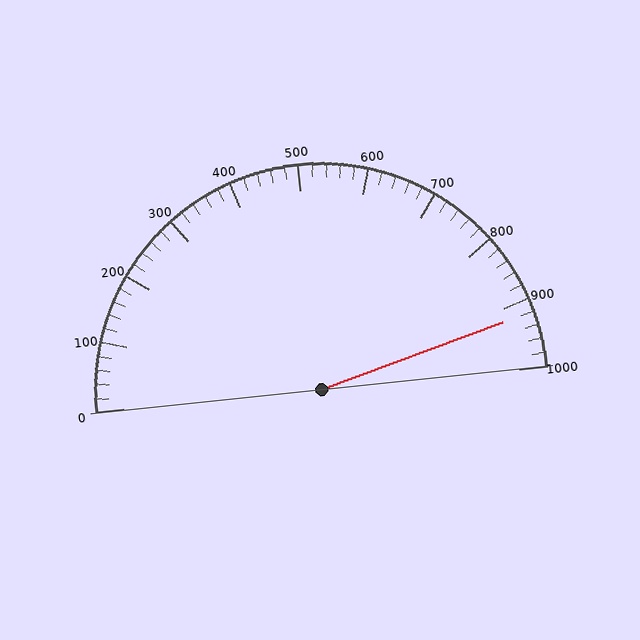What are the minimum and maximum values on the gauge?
The gauge ranges from 0 to 1000.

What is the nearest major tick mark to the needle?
The nearest major tick mark is 900.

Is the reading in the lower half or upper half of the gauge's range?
The reading is in the upper half of the range (0 to 1000).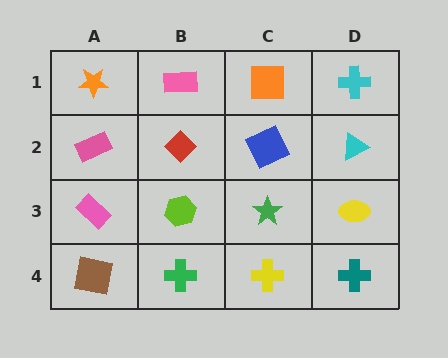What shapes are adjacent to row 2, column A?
An orange star (row 1, column A), a pink rectangle (row 3, column A), a red diamond (row 2, column B).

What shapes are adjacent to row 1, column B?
A red diamond (row 2, column B), an orange star (row 1, column A), an orange square (row 1, column C).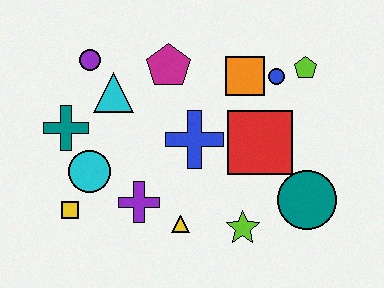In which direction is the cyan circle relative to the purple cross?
The cyan circle is to the left of the purple cross.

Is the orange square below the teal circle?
No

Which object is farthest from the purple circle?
The teal circle is farthest from the purple circle.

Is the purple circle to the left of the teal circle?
Yes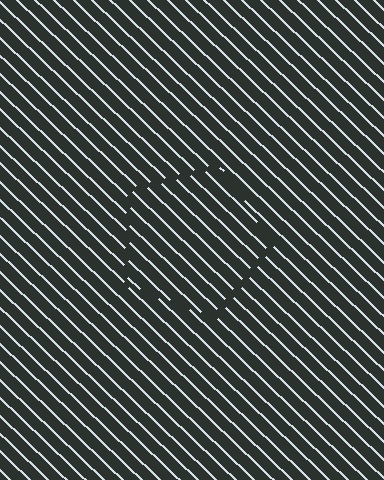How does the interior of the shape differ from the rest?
The interior of the shape contains the same grating, shifted by half a period — the contour is defined by the phase discontinuity where line-ends from the inner and outer gratings abut.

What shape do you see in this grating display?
An illusory pentagon. The interior of the shape contains the same grating, shifted by half a period — the contour is defined by the phase discontinuity where line-ends from the inner and outer gratings abut.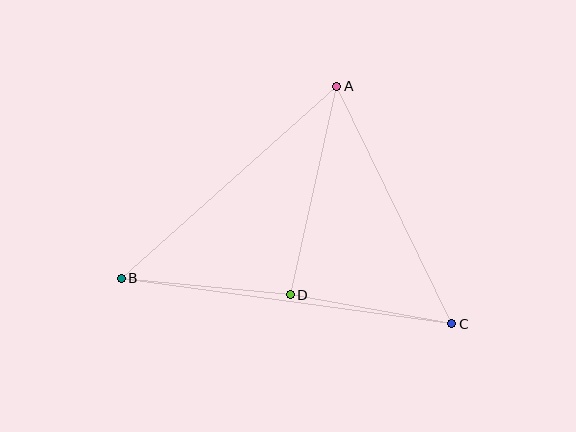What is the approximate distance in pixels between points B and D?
The distance between B and D is approximately 170 pixels.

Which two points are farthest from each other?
Points B and C are farthest from each other.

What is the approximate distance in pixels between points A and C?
The distance between A and C is approximately 264 pixels.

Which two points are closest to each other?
Points C and D are closest to each other.